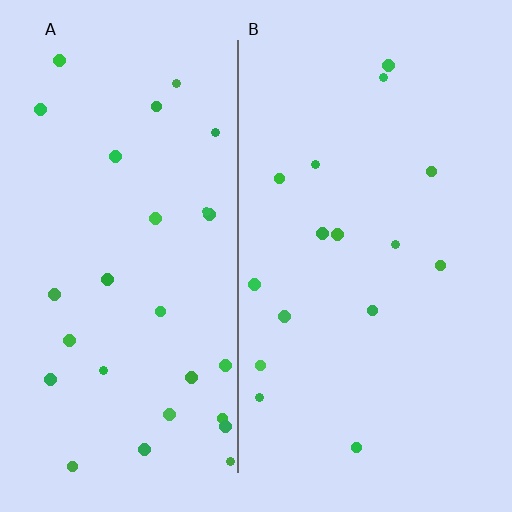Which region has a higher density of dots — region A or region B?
A (the left).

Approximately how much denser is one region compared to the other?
Approximately 1.8× — region A over region B.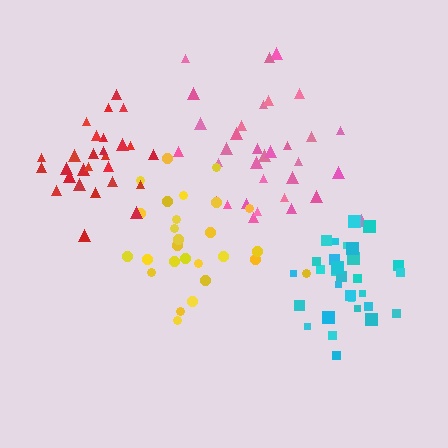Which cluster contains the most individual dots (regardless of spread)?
Pink (33).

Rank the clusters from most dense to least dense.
red, cyan, pink, yellow.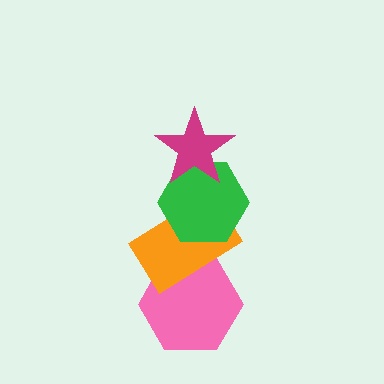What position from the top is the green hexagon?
The green hexagon is 2nd from the top.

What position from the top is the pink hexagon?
The pink hexagon is 4th from the top.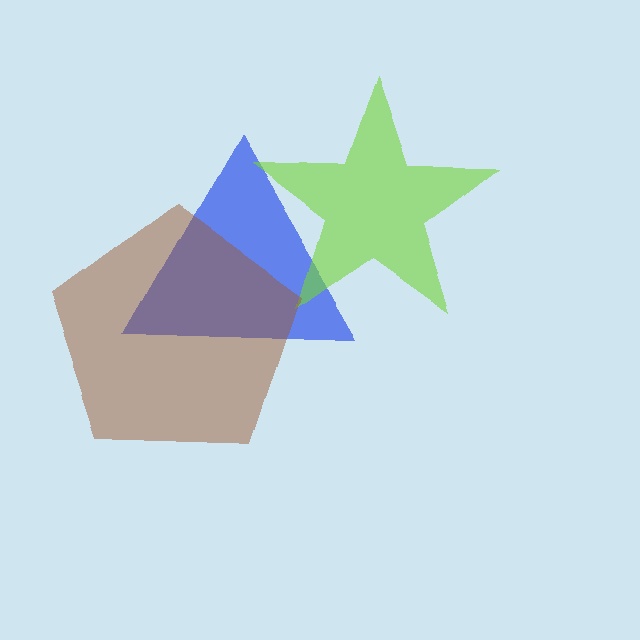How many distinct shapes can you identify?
There are 3 distinct shapes: a blue triangle, a lime star, a brown pentagon.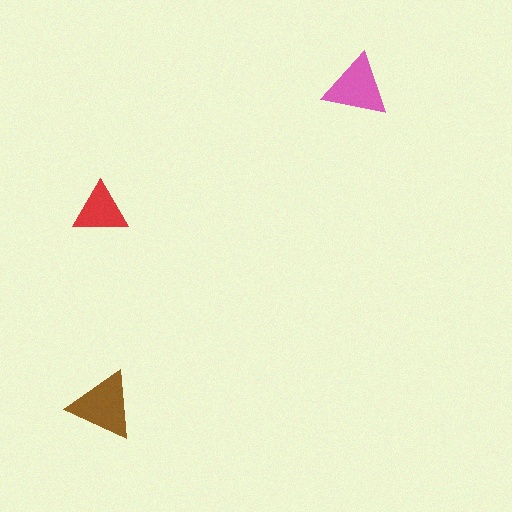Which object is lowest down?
The brown triangle is bottommost.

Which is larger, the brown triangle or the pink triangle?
The brown one.